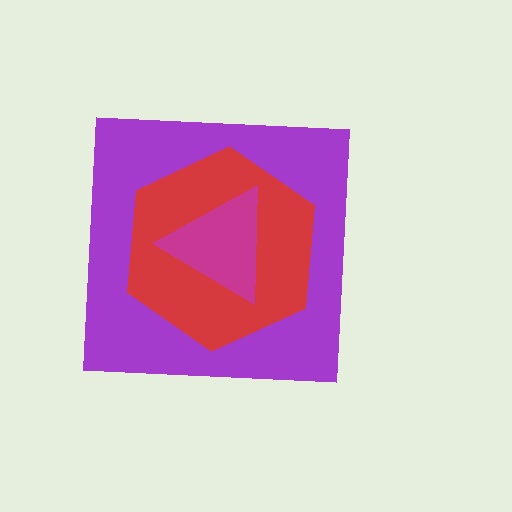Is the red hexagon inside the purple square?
Yes.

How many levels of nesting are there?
3.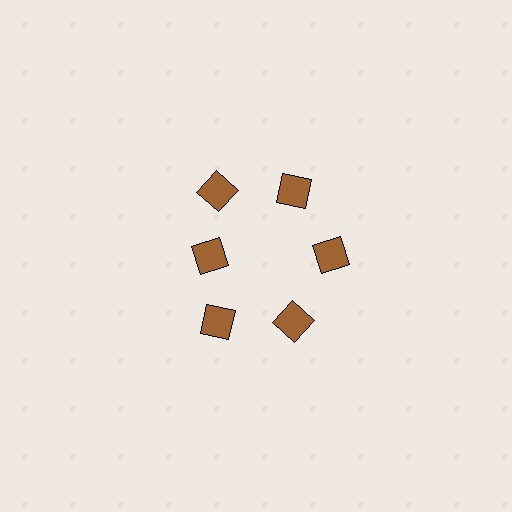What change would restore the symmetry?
The symmetry would be restored by moving it outward, back onto the ring so that all 6 diamonds sit at equal angles and equal distance from the center.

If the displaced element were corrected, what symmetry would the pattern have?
It would have 6-fold rotational symmetry — the pattern would map onto itself every 60 degrees.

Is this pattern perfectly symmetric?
No. The 6 brown diamonds are arranged in a ring, but one element near the 9 o'clock position is pulled inward toward the center, breaking the 6-fold rotational symmetry.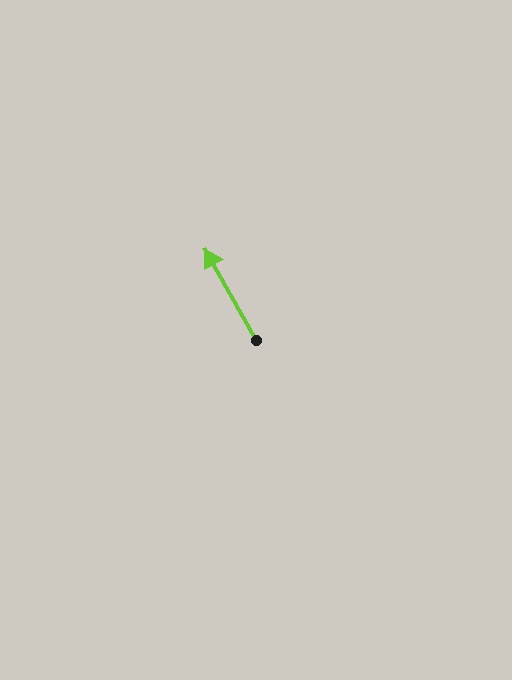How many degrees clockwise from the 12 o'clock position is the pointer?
Approximately 331 degrees.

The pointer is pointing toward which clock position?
Roughly 11 o'clock.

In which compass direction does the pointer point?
Northwest.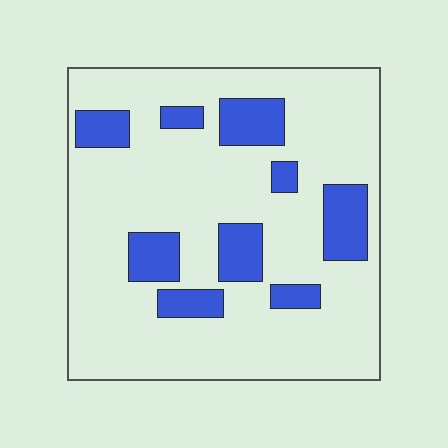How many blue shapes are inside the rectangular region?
9.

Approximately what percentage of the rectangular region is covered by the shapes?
Approximately 20%.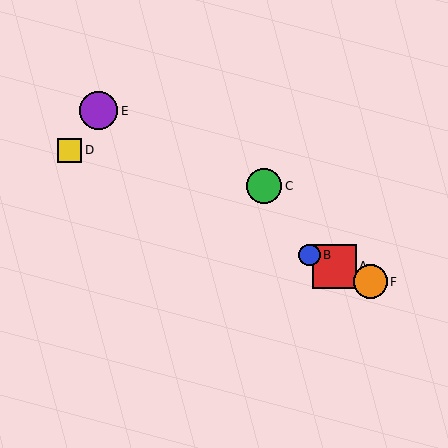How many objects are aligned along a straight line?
4 objects (A, B, D, F) are aligned along a straight line.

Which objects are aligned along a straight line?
Objects A, B, D, F are aligned along a straight line.